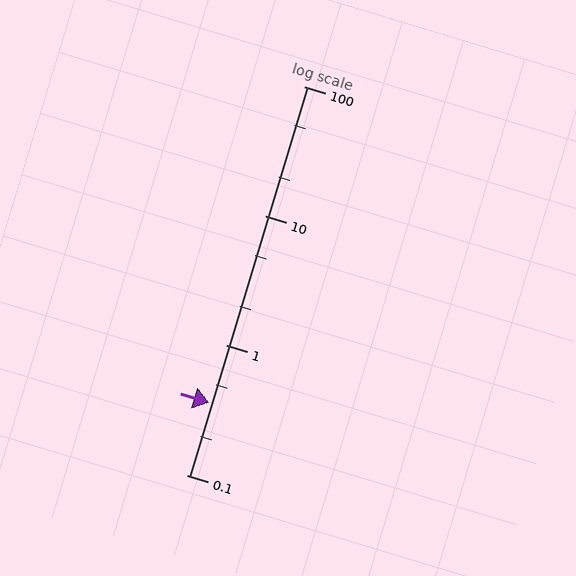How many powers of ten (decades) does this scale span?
The scale spans 3 decades, from 0.1 to 100.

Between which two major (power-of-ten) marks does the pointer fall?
The pointer is between 0.1 and 1.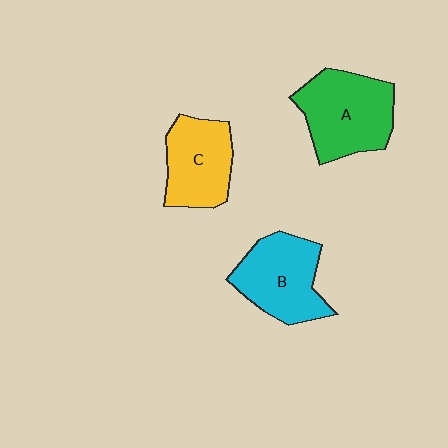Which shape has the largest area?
Shape A (green).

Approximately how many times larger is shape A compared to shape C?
Approximately 1.2 times.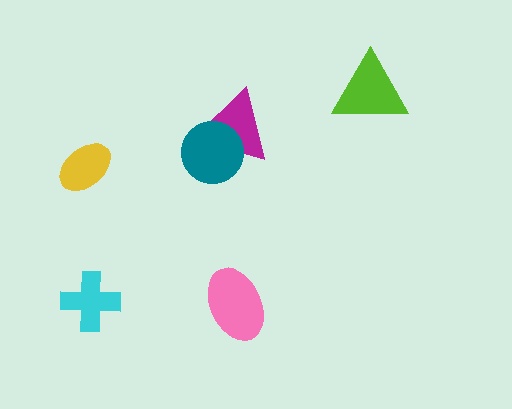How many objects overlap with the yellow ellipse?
0 objects overlap with the yellow ellipse.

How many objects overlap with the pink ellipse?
0 objects overlap with the pink ellipse.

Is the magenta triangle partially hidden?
Yes, it is partially covered by another shape.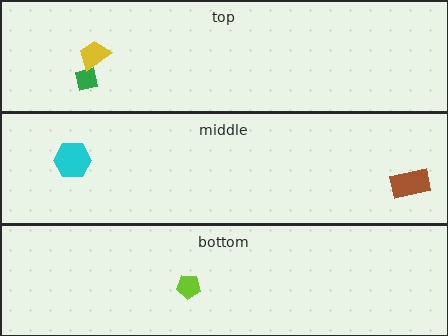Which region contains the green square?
The top region.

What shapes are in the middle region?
The brown rectangle, the cyan hexagon.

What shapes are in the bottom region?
The lime pentagon.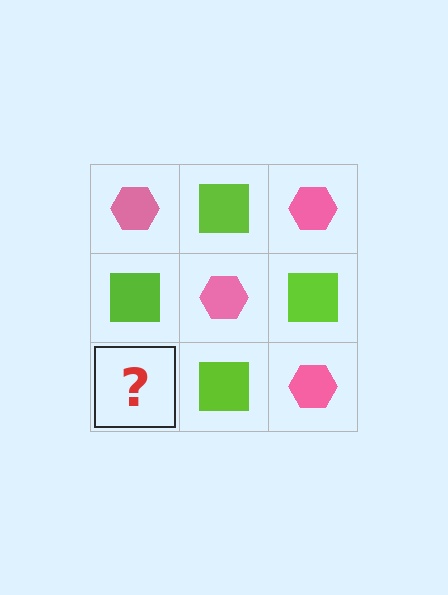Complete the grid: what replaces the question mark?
The question mark should be replaced with a pink hexagon.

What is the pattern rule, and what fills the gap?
The rule is that it alternates pink hexagon and lime square in a checkerboard pattern. The gap should be filled with a pink hexagon.